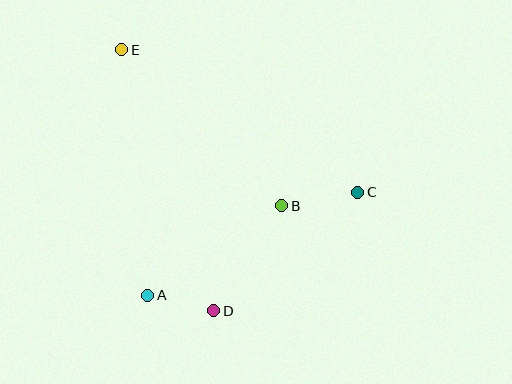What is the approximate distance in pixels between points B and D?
The distance between B and D is approximately 124 pixels.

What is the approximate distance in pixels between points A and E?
The distance between A and E is approximately 247 pixels.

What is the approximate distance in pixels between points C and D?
The distance between C and D is approximately 187 pixels.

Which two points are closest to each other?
Points A and D are closest to each other.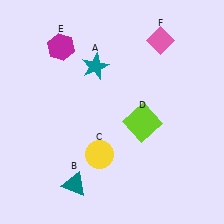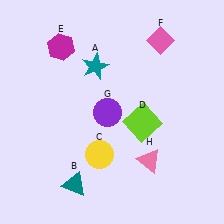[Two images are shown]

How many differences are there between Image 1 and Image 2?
There are 2 differences between the two images.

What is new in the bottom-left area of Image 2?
A purple circle (G) was added in the bottom-left area of Image 2.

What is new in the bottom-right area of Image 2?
A pink triangle (H) was added in the bottom-right area of Image 2.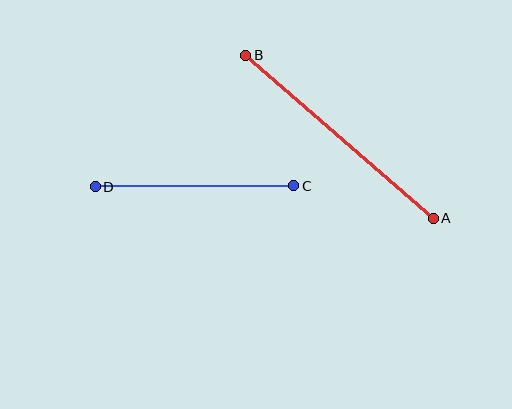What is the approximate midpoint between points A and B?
The midpoint is at approximately (340, 137) pixels.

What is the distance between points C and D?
The distance is approximately 199 pixels.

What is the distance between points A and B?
The distance is approximately 249 pixels.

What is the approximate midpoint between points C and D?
The midpoint is at approximately (194, 186) pixels.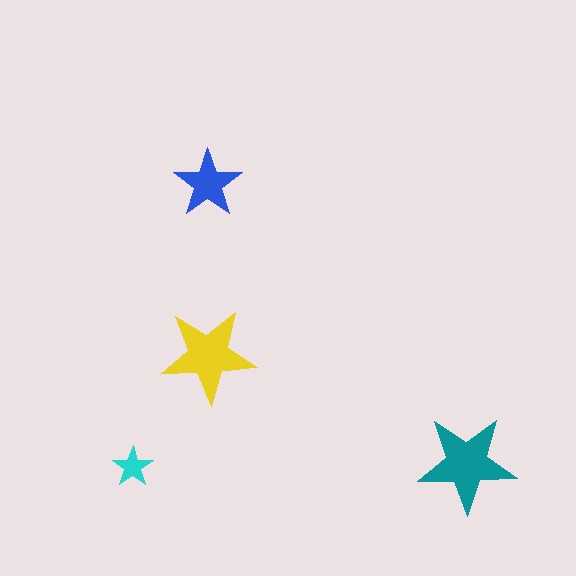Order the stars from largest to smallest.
the teal one, the yellow one, the blue one, the cyan one.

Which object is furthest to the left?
The cyan star is leftmost.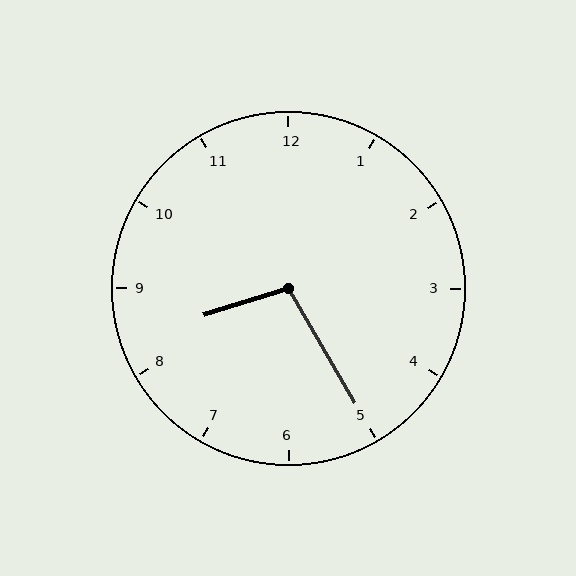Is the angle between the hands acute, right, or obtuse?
It is obtuse.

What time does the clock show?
8:25.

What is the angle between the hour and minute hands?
Approximately 102 degrees.